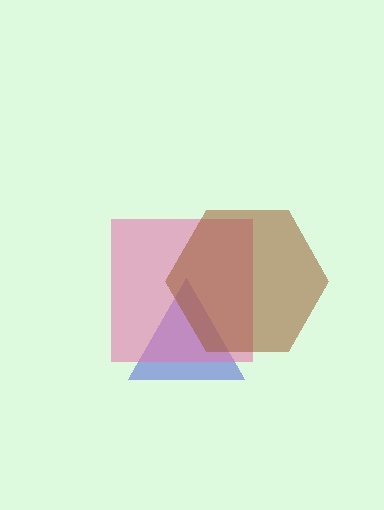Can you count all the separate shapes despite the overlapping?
Yes, there are 3 separate shapes.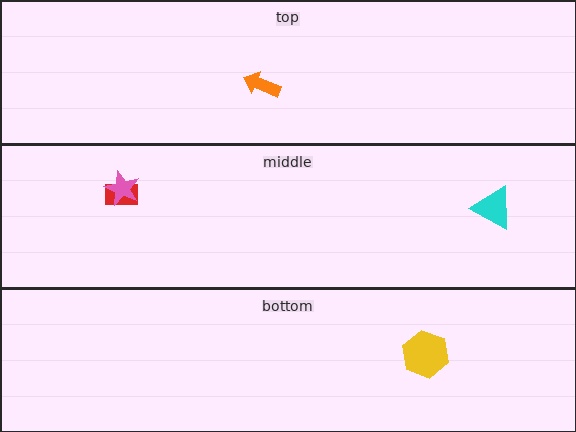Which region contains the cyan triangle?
The middle region.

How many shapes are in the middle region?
3.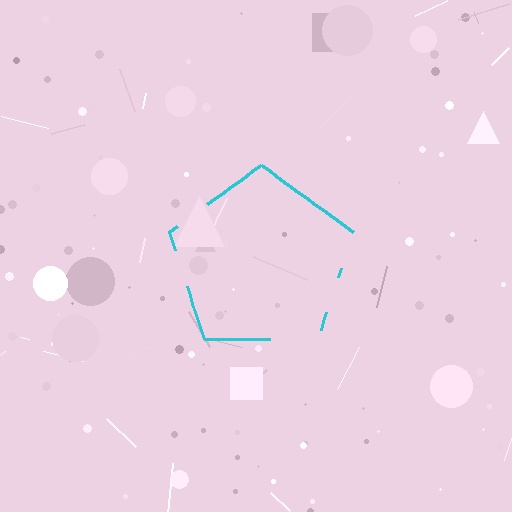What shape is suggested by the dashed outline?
The dashed outline suggests a pentagon.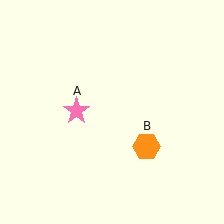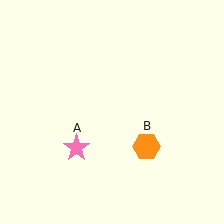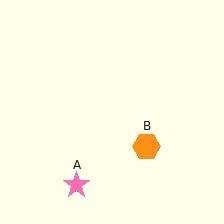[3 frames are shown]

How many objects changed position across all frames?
1 object changed position: pink star (object A).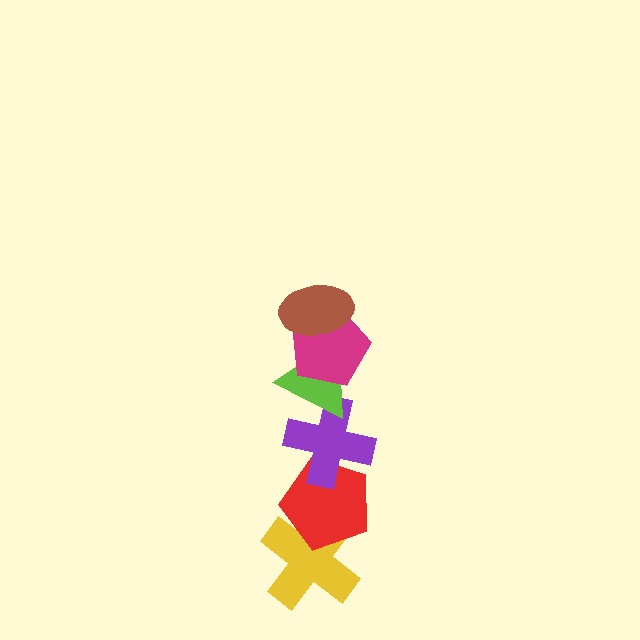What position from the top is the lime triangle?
The lime triangle is 3rd from the top.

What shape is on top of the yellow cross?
The red pentagon is on top of the yellow cross.